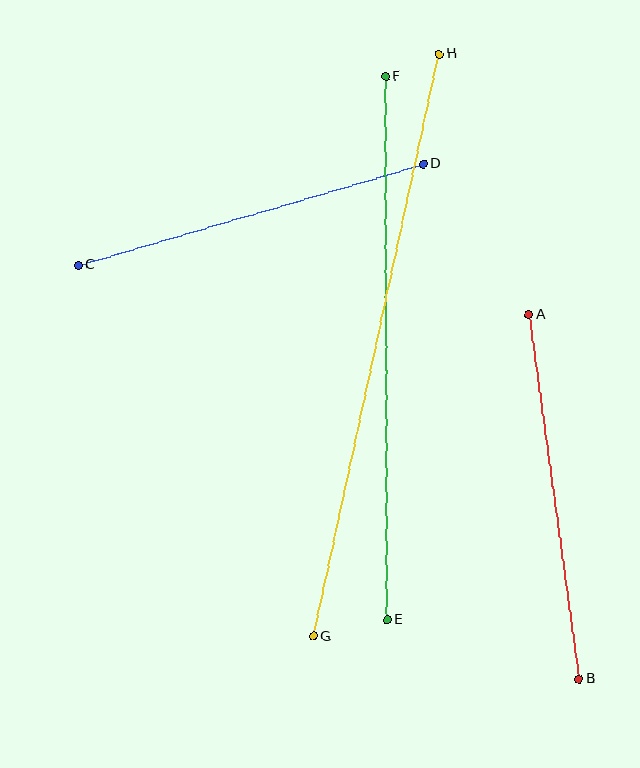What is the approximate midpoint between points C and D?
The midpoint is at approximately (251, 215) pixels.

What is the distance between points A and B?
The distance is approximately 368 pixels.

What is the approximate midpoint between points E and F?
The midpoint is at approximately (386, 348) pixels.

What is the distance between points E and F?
The distance is approximately 543 pixels.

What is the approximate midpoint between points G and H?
The midpoint is at approximately (377, 345) pixels.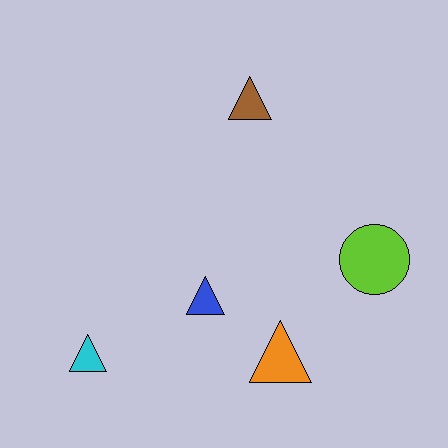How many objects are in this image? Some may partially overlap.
There are 5 objects.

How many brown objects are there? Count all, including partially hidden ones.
There is 1 brown object.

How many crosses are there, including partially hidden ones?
There are no crosses.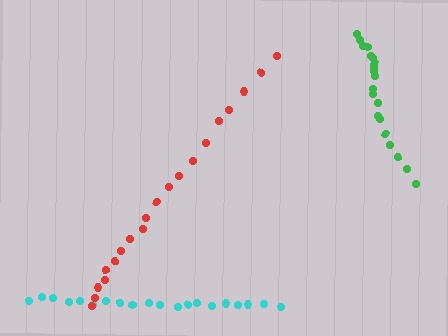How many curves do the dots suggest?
There are 3 distinct paths.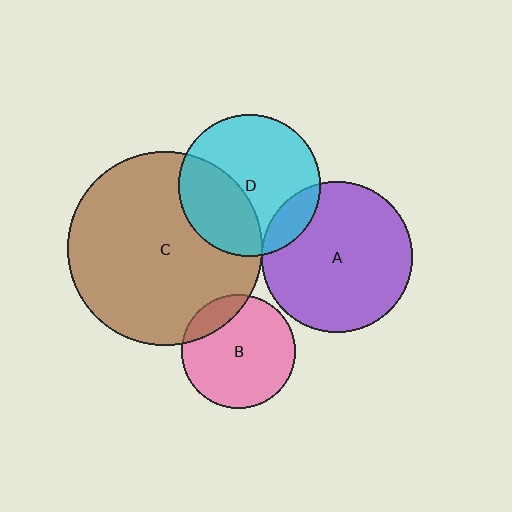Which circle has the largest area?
Circle C (brown).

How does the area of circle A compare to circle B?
Approximately 1.8 times.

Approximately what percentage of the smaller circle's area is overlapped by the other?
Approximately 15%.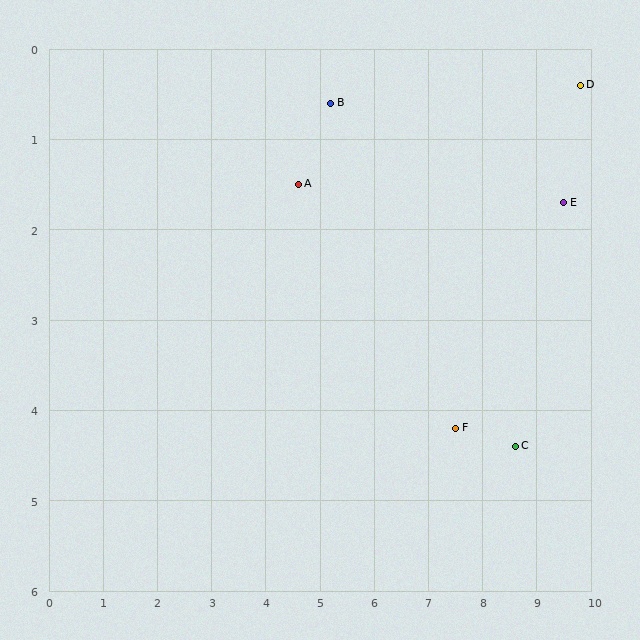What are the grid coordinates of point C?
Point C is at approximately (8.6, 4.4).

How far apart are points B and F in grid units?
Points B and F are about 4.3 grid units apart.